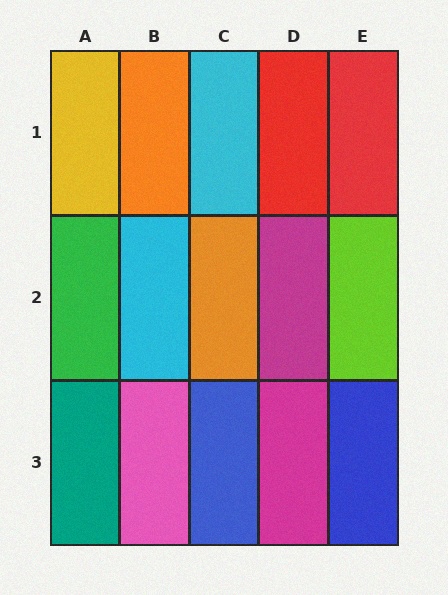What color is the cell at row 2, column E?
Lime.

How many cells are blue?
2 cells are blue.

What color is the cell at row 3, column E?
Blue.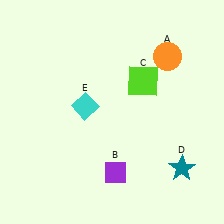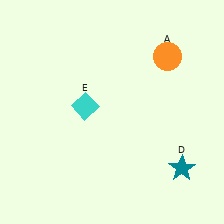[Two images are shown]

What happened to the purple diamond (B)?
The purple diamond (B) was removed in Image 2. It was in the bottom-right area of Image 1.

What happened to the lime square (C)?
The lime square (C) was removed in Image 2. It was in the top-right area of Image 1.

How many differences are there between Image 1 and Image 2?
There are 2 differences between the two images.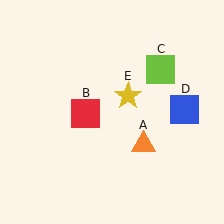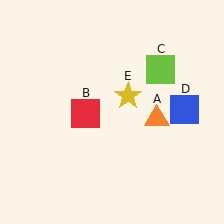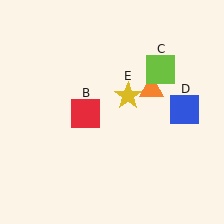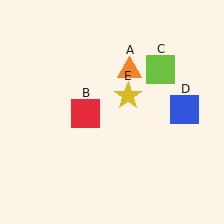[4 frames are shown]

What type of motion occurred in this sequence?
The orange triangle (object A) rotated counterclockwise around the center of the scene.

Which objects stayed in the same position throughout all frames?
Red square (object B) and lime square (object C) and blue square (object D) and yellow star (object E) remained stationary.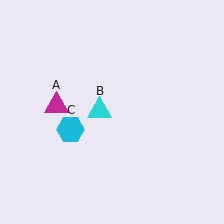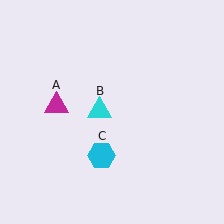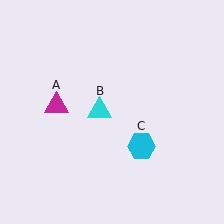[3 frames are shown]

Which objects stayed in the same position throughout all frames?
Magenta triangle (object A) and cyan triangle (object B) remained stationary.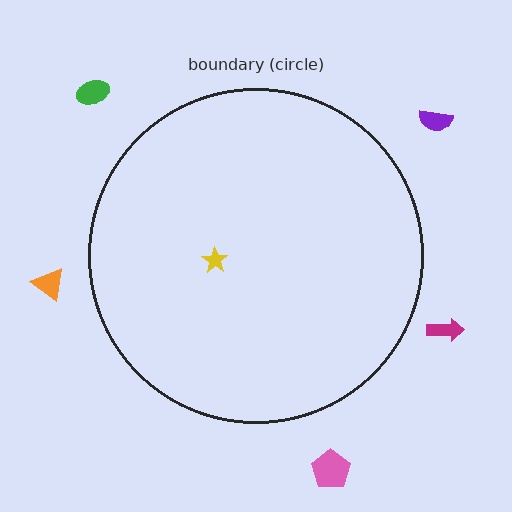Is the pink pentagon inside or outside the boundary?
Outside.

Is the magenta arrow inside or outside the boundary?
Outside.